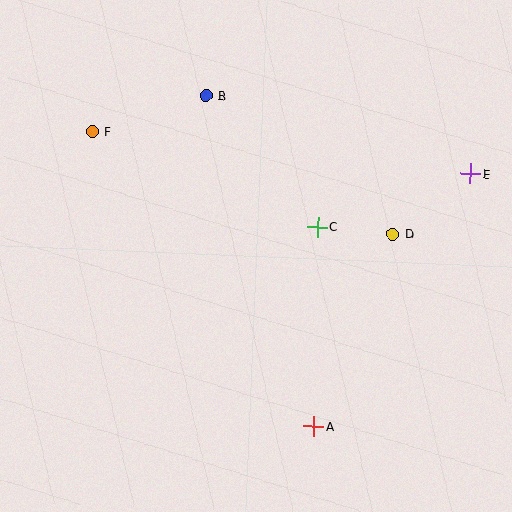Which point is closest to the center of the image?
Point C at (317, 227) is closest to the center.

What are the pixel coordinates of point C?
Point C is at (317, 227).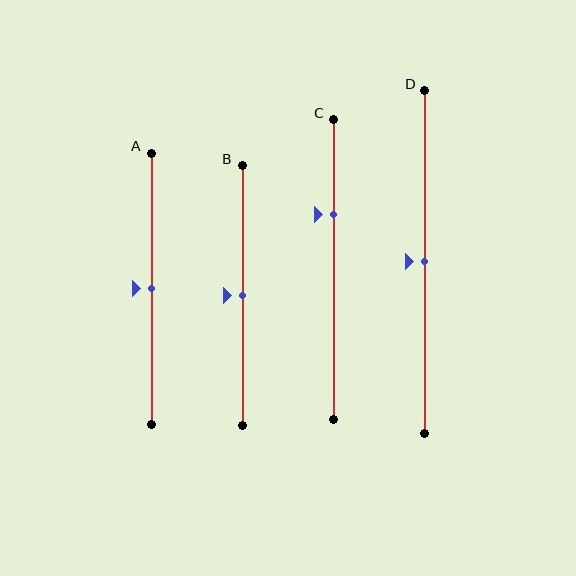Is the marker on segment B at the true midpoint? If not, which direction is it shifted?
Yes, the marker on segment B is at the true midpoint.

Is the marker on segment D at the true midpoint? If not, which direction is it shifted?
Yes, the marker on segment D is at the true midpoint.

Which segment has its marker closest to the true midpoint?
Segment A has its marker closest to the true midpoint.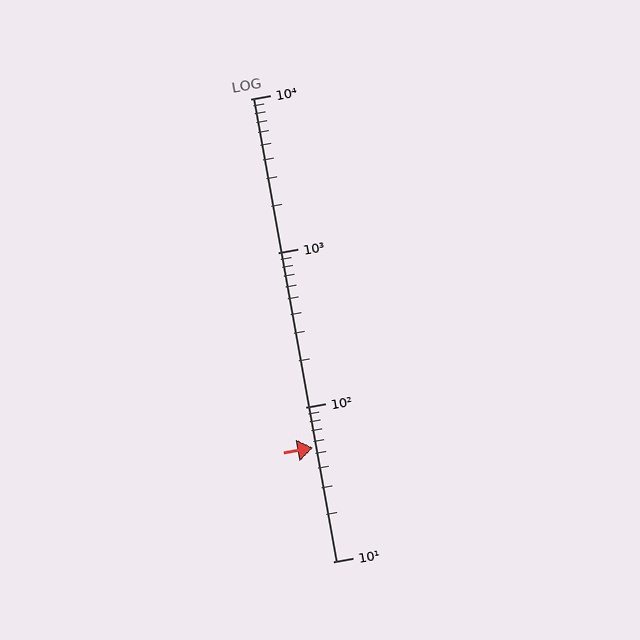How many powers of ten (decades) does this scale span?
The scale spans 3 decades, from 10 to 10000.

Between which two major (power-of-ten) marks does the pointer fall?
The pointer is between 10 and 100.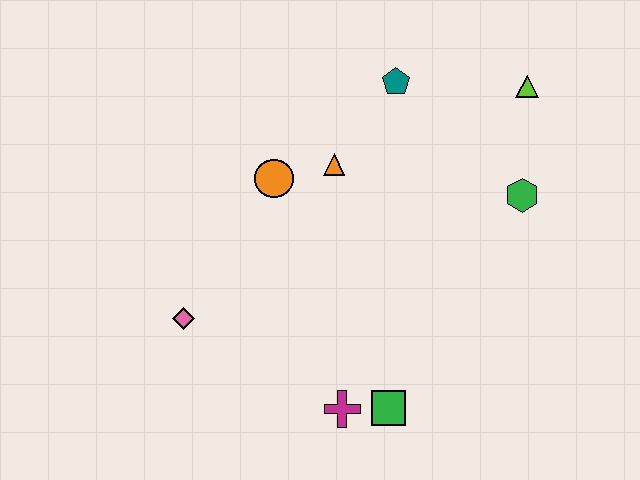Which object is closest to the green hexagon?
The lime triangle is closest to the green hexagon.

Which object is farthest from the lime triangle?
The pink diamond is farthest from the lime triangle.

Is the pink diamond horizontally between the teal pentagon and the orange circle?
No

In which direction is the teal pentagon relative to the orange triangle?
The teal pentagon is above the orange triangle.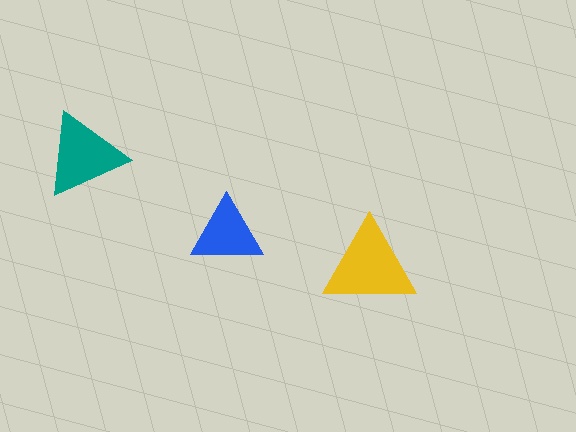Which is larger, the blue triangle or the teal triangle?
The teal one.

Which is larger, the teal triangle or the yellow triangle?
The yellow one.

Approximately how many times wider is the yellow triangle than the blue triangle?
About 1.5 times wider.